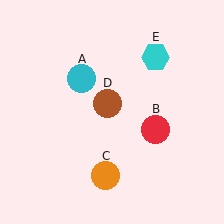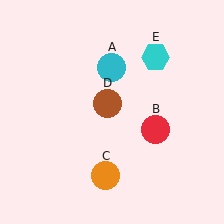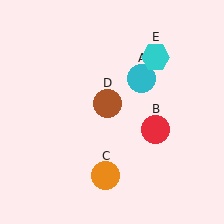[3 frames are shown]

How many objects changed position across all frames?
1 object changed position: cyan circle (object A).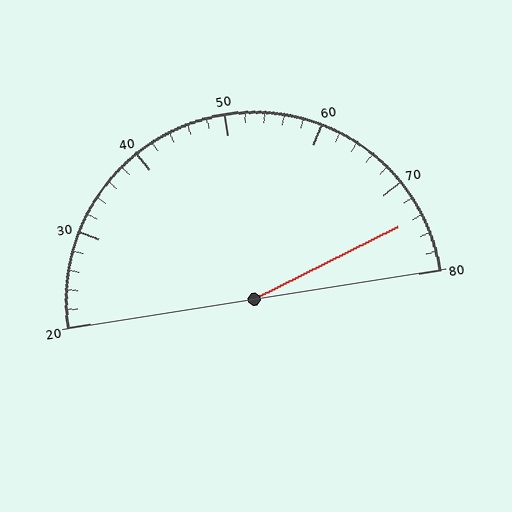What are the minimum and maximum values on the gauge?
The gauge ranges from 20 to 80.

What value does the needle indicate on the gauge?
The needle indicates approximately 74.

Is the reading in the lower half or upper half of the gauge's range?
The reading is in the upper half of the range (20 to 80).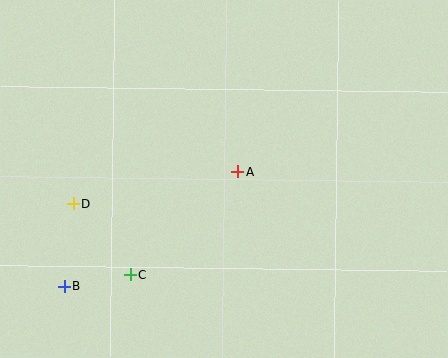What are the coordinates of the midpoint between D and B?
The midpoint between D and B is at (69, 245).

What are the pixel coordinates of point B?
Point B is at (64, 286).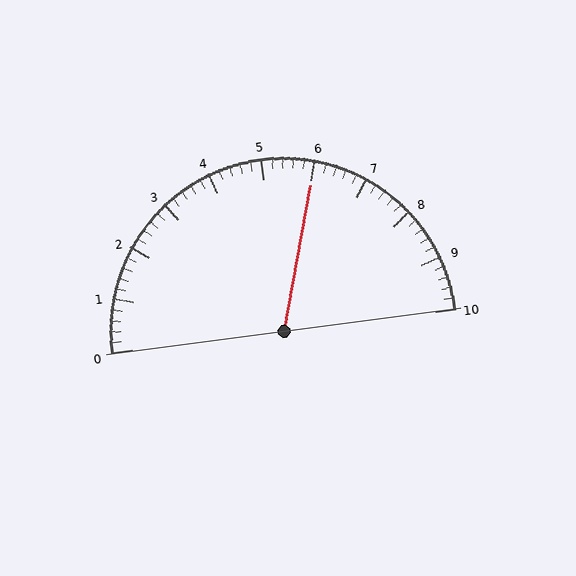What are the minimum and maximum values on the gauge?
The gauge ranges from 0 to 10.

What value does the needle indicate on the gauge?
The needle indicates approximately 6.0.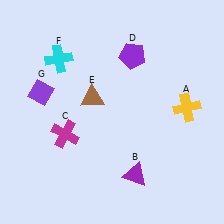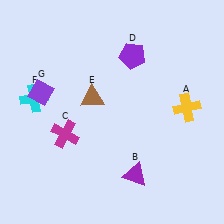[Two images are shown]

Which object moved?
The cyan cross (F) moved down.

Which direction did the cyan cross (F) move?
The cyan cross (F) moved down.